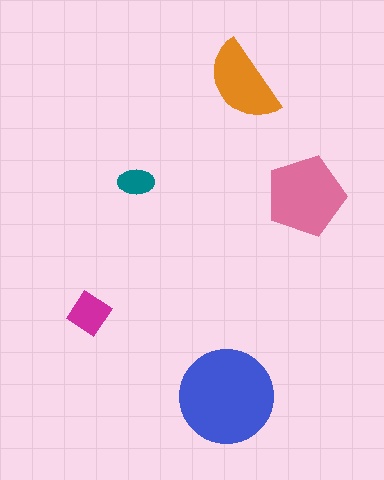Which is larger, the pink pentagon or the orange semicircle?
The pink pentagon.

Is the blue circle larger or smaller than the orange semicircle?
Larger.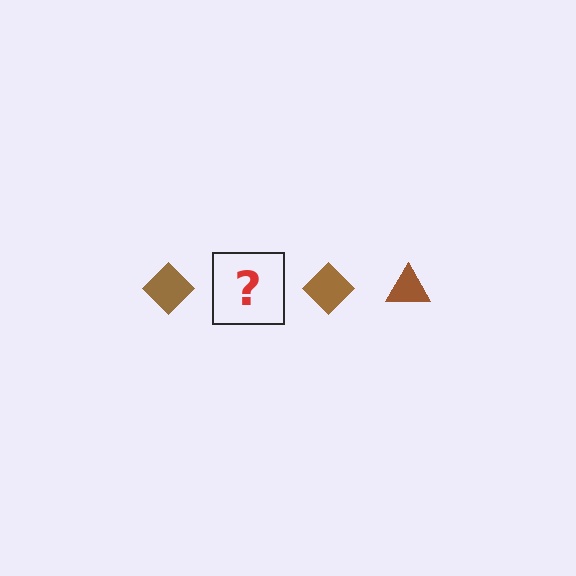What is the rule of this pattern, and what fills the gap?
The rule is that the pattern cycles through diamond, triangle shapes in brown. The gap should be filled with a brown triangle.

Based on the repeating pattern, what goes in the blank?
The blank should be a brown triangle.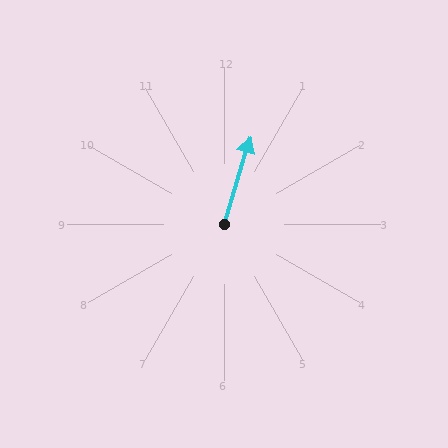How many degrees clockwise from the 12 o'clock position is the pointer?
Approximately 17 degrees.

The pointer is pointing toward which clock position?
Roughly 1 o'clock.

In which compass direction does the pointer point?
North.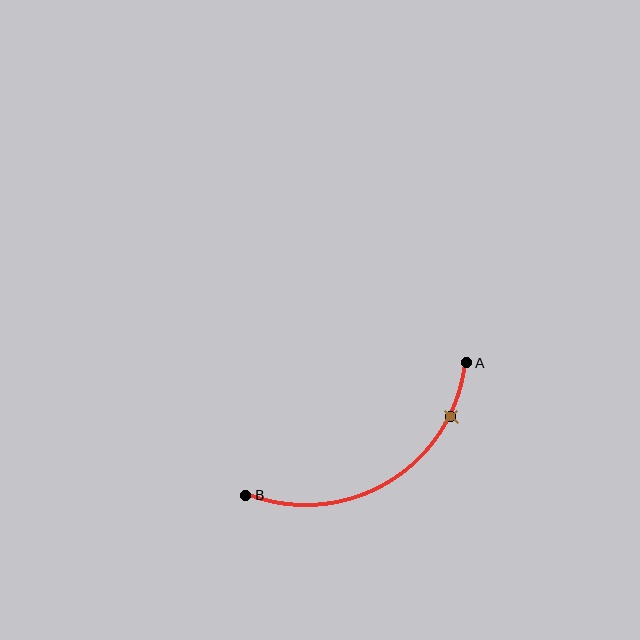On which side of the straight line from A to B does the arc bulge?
The arc bulges below the straight line connecting A and B.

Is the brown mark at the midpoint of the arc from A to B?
No. The brown mark lies on the arc but is closer to endpoint A. The arc midpoint would be at the point on the curve equidistant along the arc from both A and B.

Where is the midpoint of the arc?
The arc midpoint is the point on the curve farthest from the straight line joining A and B. It sits below that line.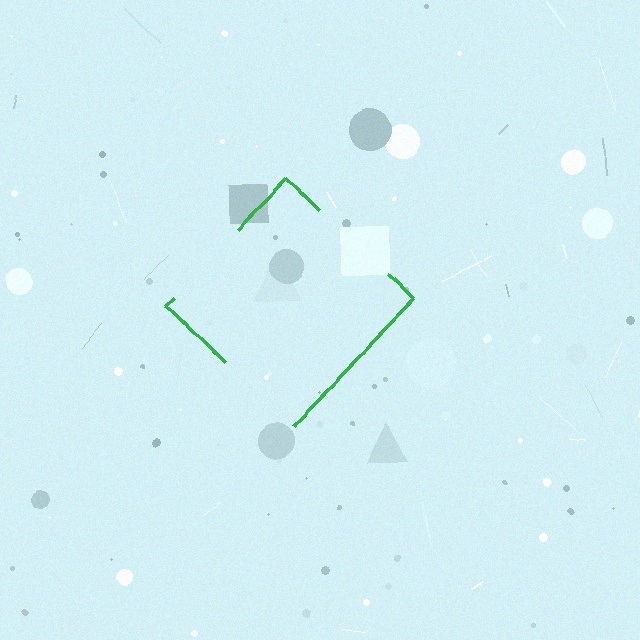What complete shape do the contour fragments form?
The contour fragments form a diamond.